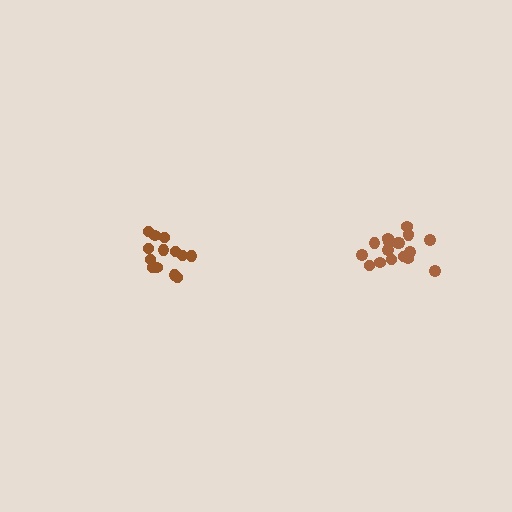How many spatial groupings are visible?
There are 2 spatial groupings.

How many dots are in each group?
Group 1: 18 dots, Group 2: 13 dots (31 total).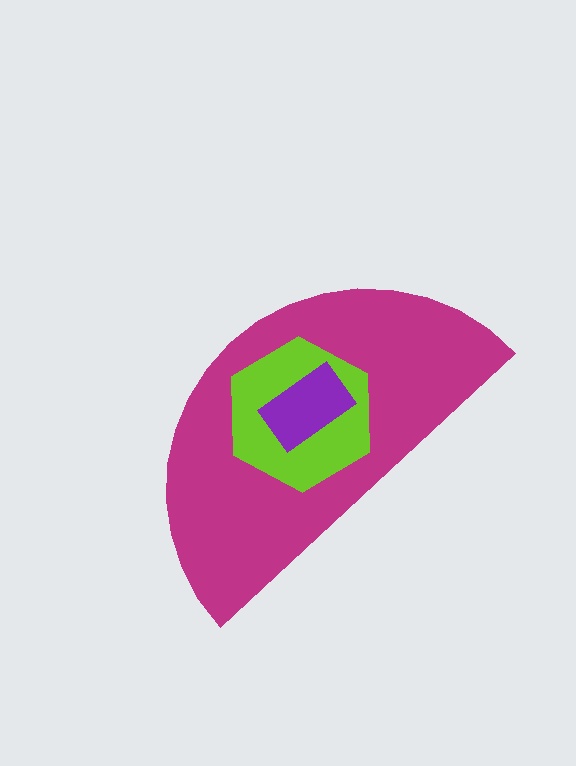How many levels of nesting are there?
3.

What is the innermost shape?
The purple rectangle.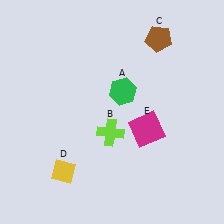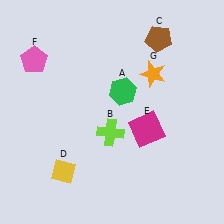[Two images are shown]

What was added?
A pink pentagon (F), an orange star (G) were added in Image 2.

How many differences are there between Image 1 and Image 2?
There are 2 differences between the two images.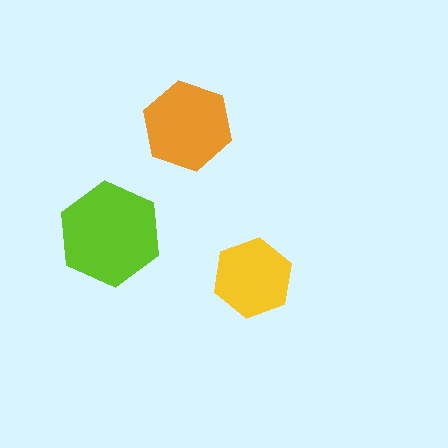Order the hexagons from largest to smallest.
the lime one, the orange one, the yellow one.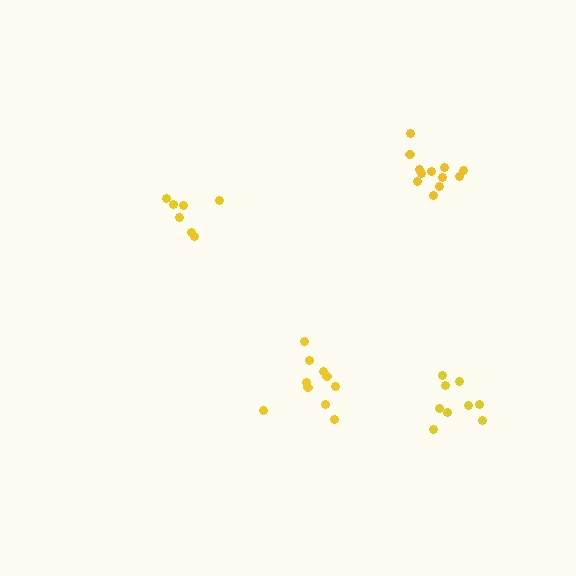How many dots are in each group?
Group 1: 10 dots, Group 2: 12 dots, Group 3: 7 dots, Group 4: 9 dots (38 total).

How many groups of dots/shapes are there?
There are 4 groups.